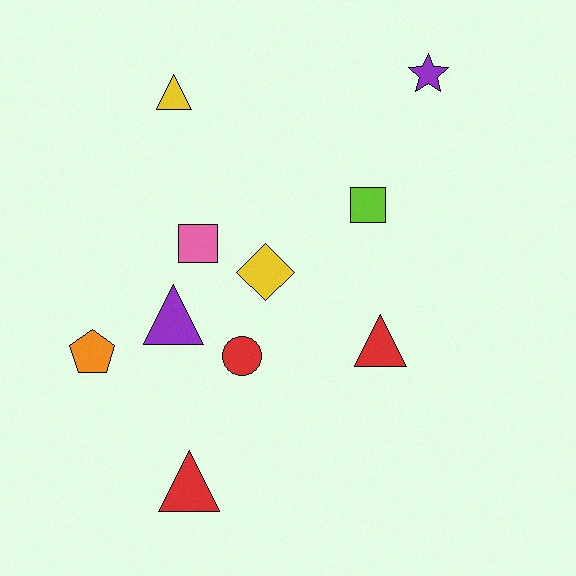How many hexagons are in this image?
There are no hexagons.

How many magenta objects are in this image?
There are no magenta objects.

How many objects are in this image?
There are 10 objects.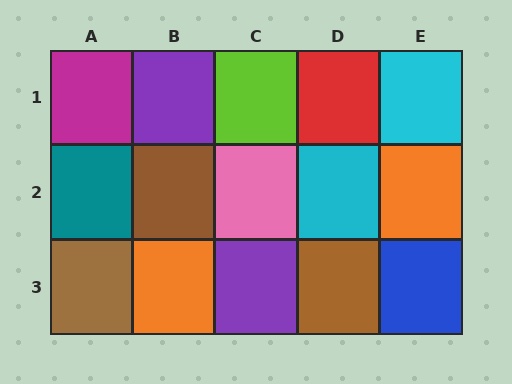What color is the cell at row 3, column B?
Orange.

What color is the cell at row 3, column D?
Brown.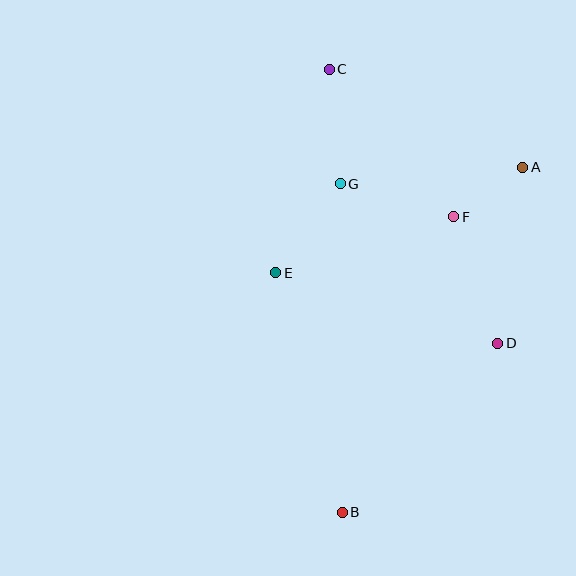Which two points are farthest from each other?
Points B and C are farthest from each other.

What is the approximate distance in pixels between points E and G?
The distance between E and G is approximately 110 pixels.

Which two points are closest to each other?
Points A and F are closest to each other.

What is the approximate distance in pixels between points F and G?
The distance between F and G is approximately 118 pixels.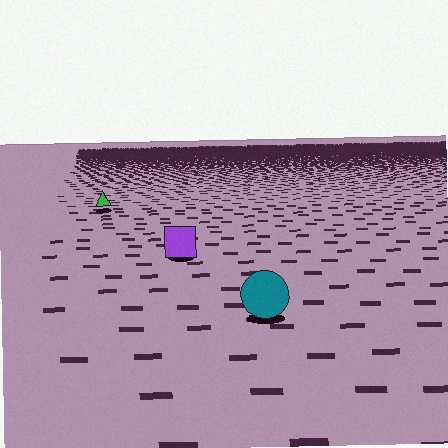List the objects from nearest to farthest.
From nearest to farthest: the teal circle, the purple square, the green triangle.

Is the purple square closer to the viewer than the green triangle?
Yes. The purple square is closer — you can tell from the texture gradient: the ground texture is coarser near it.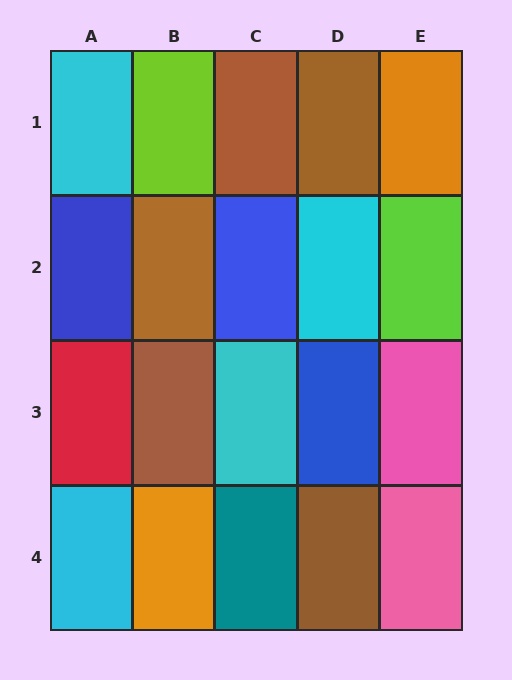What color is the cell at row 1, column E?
Orange.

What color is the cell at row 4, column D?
Brown.